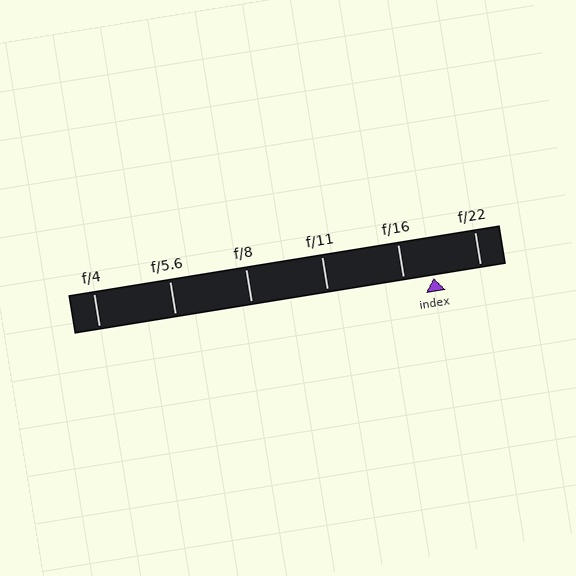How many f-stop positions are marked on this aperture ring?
There are 6 f-stop positions marked.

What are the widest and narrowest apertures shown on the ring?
The widest aperture shown is f/4 and the narrowest is f/22.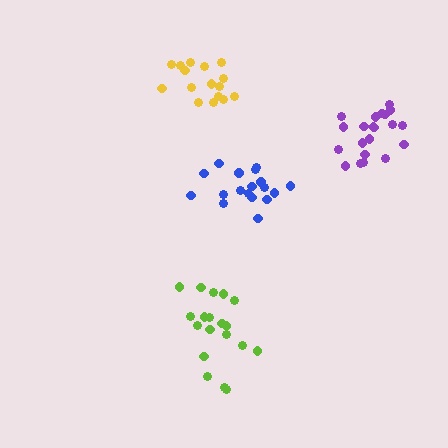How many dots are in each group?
Group 1: 16 dots, Group 2: 21 dots, Group 3: 18 dots, Group 4: 19 dots (74 total).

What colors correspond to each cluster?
The clusters are colored: yellow, purple, blue, lime.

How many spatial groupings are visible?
There are 4 spatial groupings.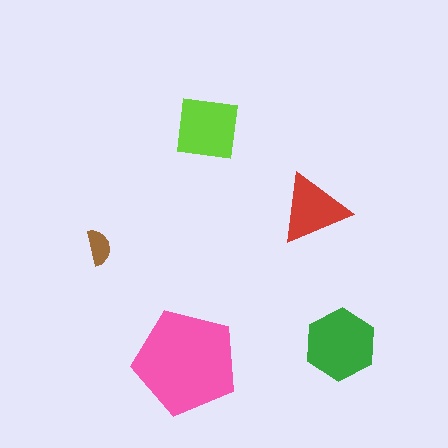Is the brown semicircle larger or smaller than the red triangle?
Smaller.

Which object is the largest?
The pink pentagon.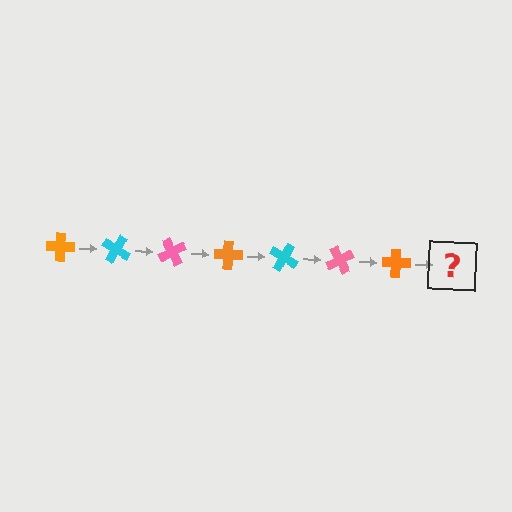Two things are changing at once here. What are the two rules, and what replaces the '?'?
The two rules are that it rotates 30 degrees each step and the color cycles through orange, cyan, and pink. The '?' should be a cyan cross, rotated 210 degrees from the start.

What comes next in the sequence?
The next element should be a cyan cross, rotated 210 degrees from the start.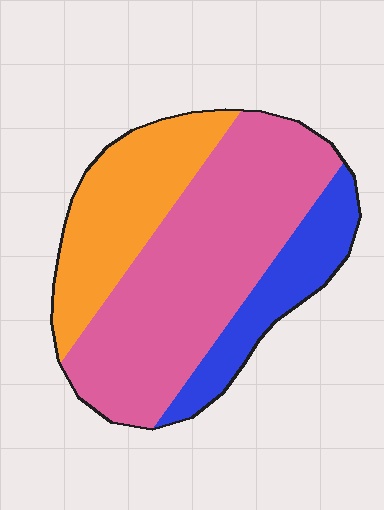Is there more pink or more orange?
Pink.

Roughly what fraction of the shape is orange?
Orange covers 27% of the shape.